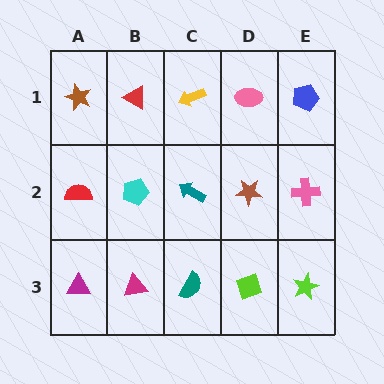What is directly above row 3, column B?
A cyan pentagon.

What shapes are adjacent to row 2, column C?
A yellow arrow (row 1, column C), a teal semicircle (row 3, column C), a cyan pentagon (row 2, column B), a brown star (row 2, column D).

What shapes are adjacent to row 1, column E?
A pink cross (row 2, column E), a pink ellipse (row 1, column D).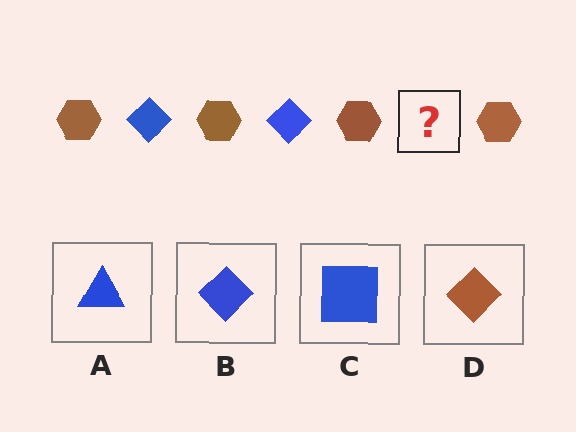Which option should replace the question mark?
Option B.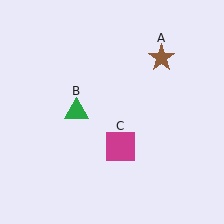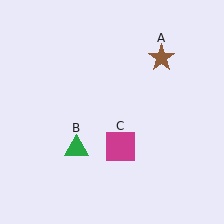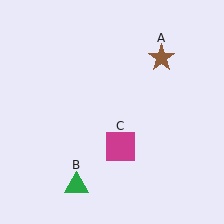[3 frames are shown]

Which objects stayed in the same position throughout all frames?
Brown star (object A) and magenta square (object C) remained stationary.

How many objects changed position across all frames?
1 object changed position: green triangle (object B).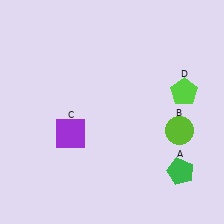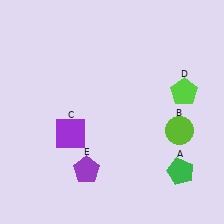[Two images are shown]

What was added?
A purple pentagon (E) was added in Image 2.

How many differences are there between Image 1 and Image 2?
There is 1 difference between the two images.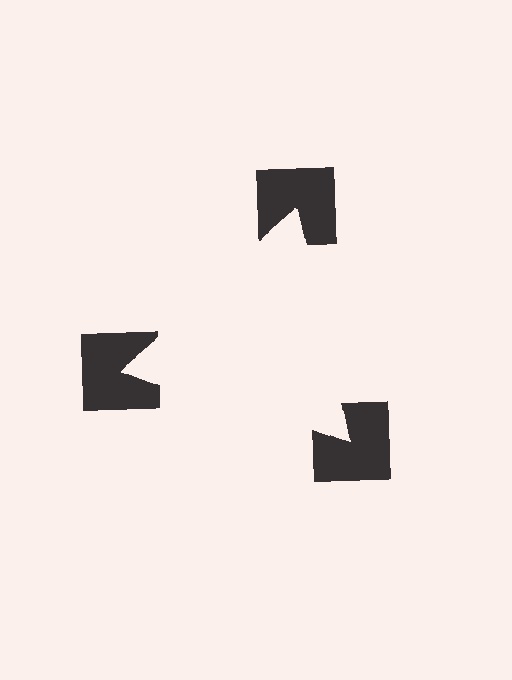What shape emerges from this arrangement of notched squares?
An illusory triangle — its edges are inferred from the aligned wedge cuts in the notched squares, not physically drawn.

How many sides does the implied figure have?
3 sides.